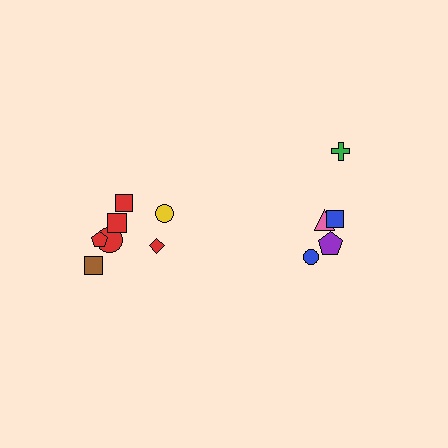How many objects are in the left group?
There are 7 objects.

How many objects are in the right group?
There are 5 objects.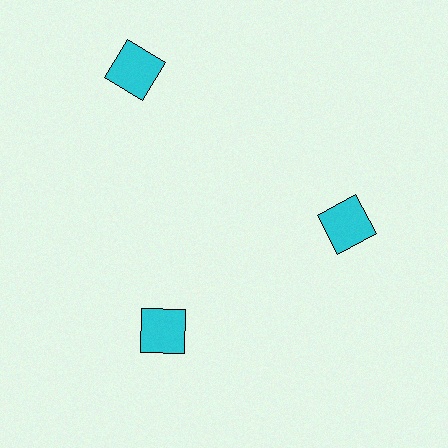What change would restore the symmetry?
The symmetry would be restored by moving it inward, back onto the ring so that all 3 squares sit at equal angles and equal distance from the center.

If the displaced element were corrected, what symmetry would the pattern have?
It would have 3-fold rotational symmetry — the pattern would map onto itself every 120 degrees.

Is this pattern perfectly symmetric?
No. The 3 cyan squares are arranged in a ring, but one element near the 11 o'clock position is pushed outward from the center, breaking the 3-fold rotational symmetry.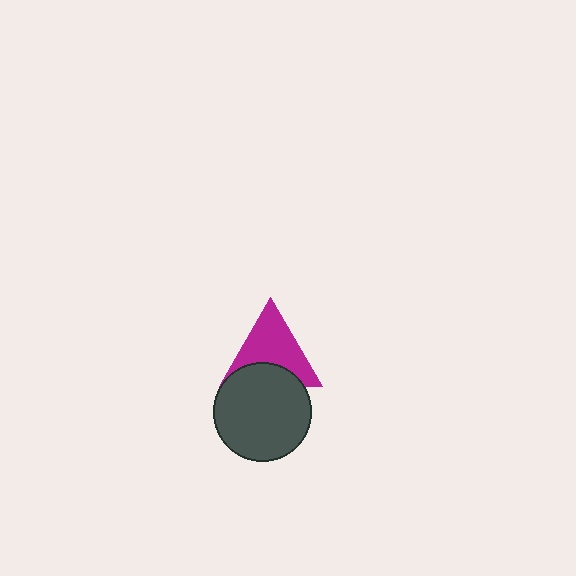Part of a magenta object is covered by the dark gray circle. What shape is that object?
It is a triangle.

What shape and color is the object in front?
The object in front is a dark gray circle.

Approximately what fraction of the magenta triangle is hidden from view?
Roughly 33% of the magenta triangle is hidden behind the dark gray circle.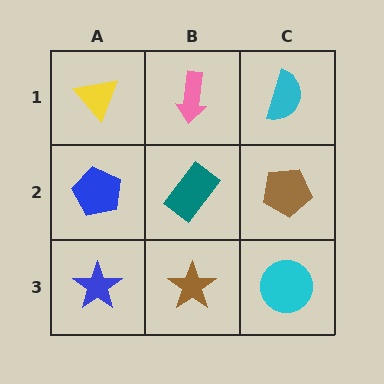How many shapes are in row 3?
3 shapes.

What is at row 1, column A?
A yellow triangle.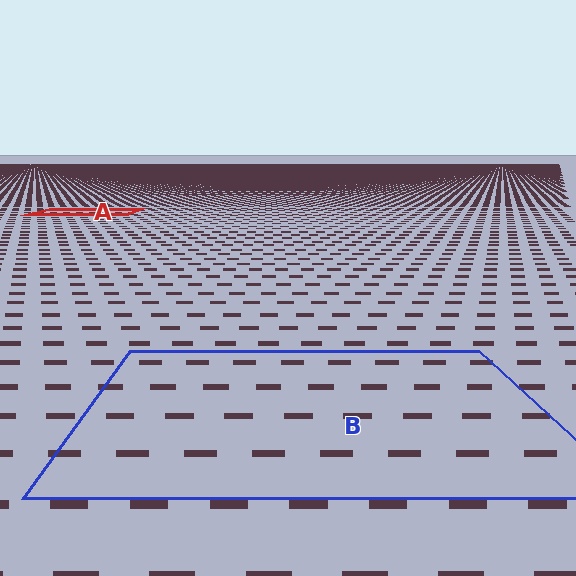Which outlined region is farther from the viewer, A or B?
Region A is farther from the viewer — the texture elements inside it appear smaller and more densely packed.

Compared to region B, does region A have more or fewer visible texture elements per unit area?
Region A has more texture elements per unit area — they are packed more densely because it is farther away.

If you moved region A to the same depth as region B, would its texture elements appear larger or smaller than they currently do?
They would appear larger. At a closer depth, the same texture elements are projected at a bigger on-screen size.